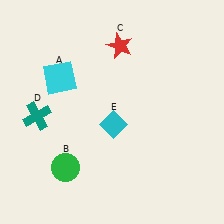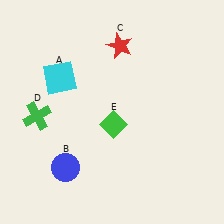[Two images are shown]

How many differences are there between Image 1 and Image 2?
There are 3 differences between the two images.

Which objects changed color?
B changed from green to blue. D changed from teal to green. E changed from cyan to green.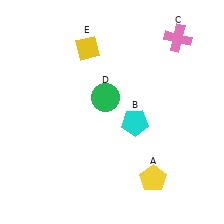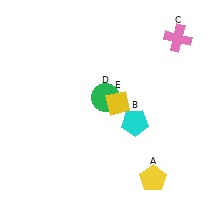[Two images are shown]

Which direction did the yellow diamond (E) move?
The yellow diamond (E) moved down.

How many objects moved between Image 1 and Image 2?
1 object moved between the two images.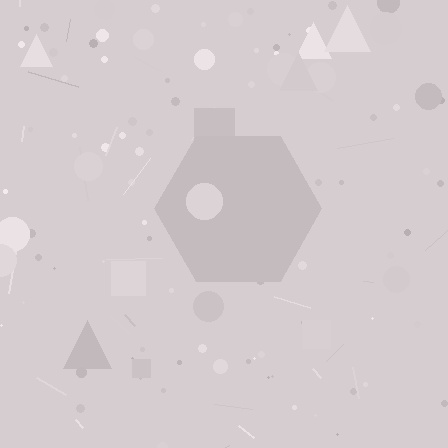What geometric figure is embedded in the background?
A hexagon is embedded in the background.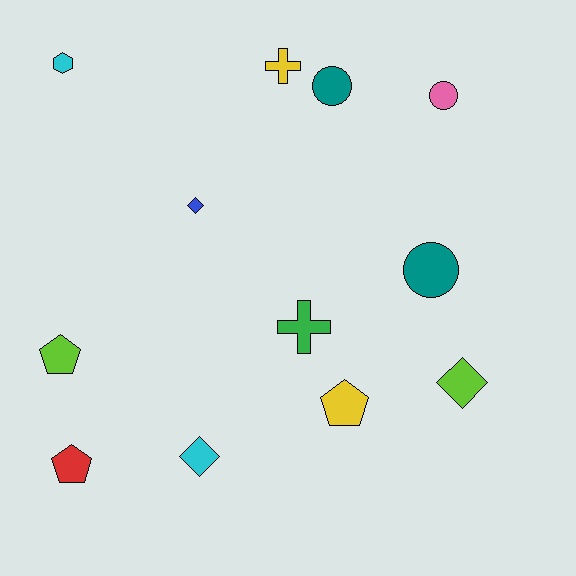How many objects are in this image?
There are 12 objects.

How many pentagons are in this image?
There are 3 pentagons.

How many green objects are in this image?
There is 1 green object.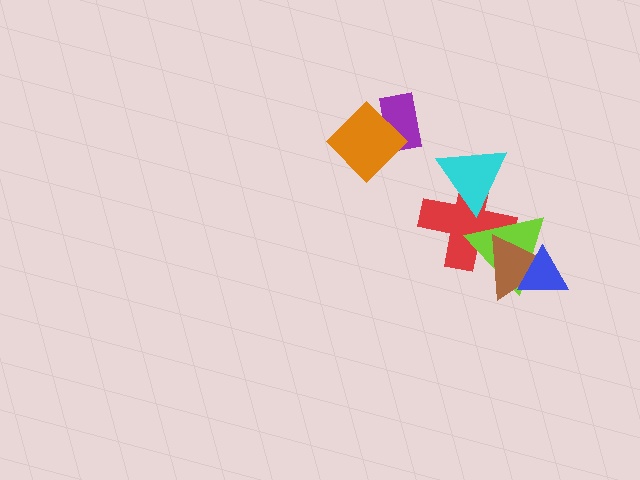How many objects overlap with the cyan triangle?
1 object overlaps with the cyan triangle.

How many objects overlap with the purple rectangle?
1 object overlaps with the purple rectangle.